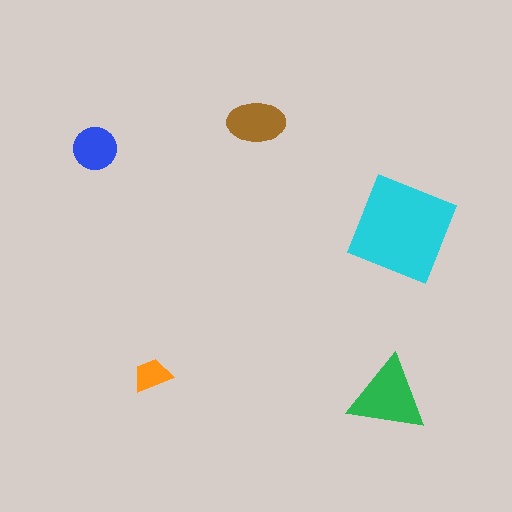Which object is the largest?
The cyan diamond.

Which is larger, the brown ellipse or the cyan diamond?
The cyan diamond.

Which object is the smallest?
The orange trapezoid.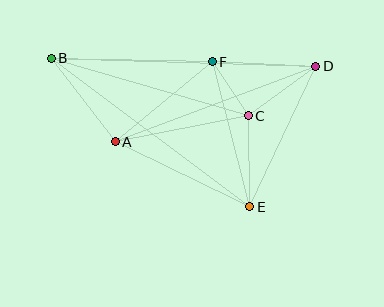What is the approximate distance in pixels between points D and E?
The distance between D and E is approximately 155 pixels.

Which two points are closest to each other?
Points C and F are closest to each other.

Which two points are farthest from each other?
Points B and D are farthest from each other.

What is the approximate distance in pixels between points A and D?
The distance between A and D is approximately 214 pixels.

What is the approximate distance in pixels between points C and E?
The distance between C and E is approximately 91 pixels.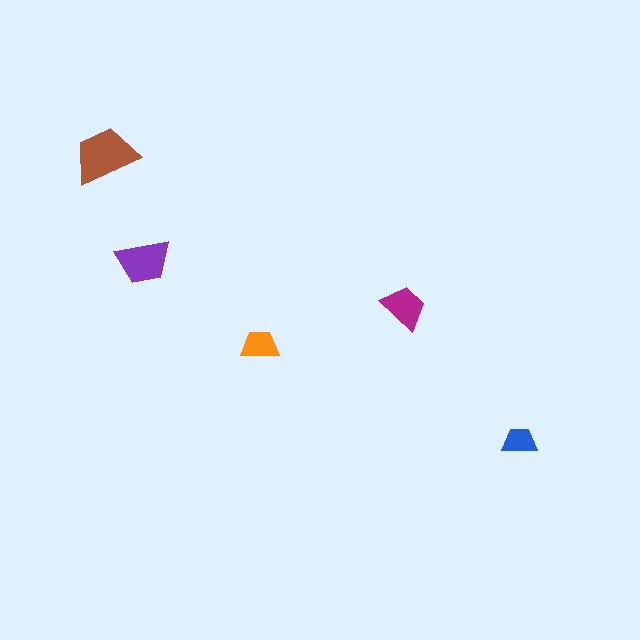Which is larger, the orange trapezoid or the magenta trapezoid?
The magenta one.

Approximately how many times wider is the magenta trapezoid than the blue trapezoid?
About 1.5 times wider.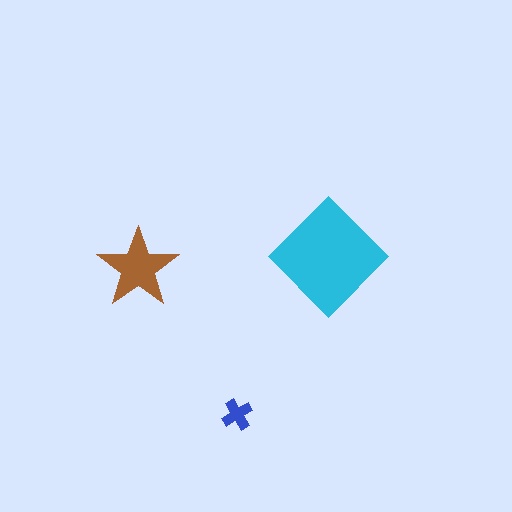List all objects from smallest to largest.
The blue cross, the brown star, the cyan diamond.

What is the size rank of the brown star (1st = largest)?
2nd.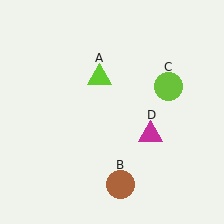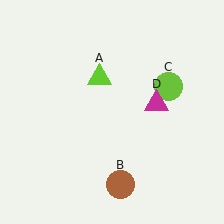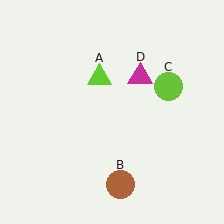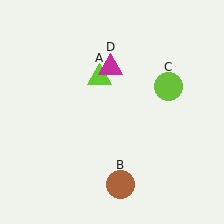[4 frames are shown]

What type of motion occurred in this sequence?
The magenta triangle (object D) rotated counterclockwise around the center of the scene.